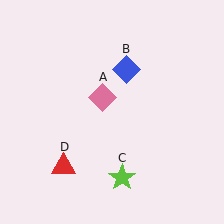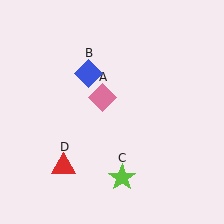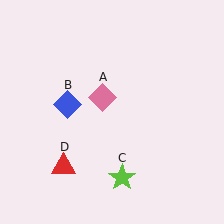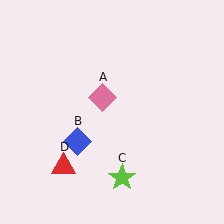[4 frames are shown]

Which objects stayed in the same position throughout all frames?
Pink diamond (object A) and lime star (object C) and red triangle (object D) remained stationary.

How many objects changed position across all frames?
1 object changed position: blue diamond (object B).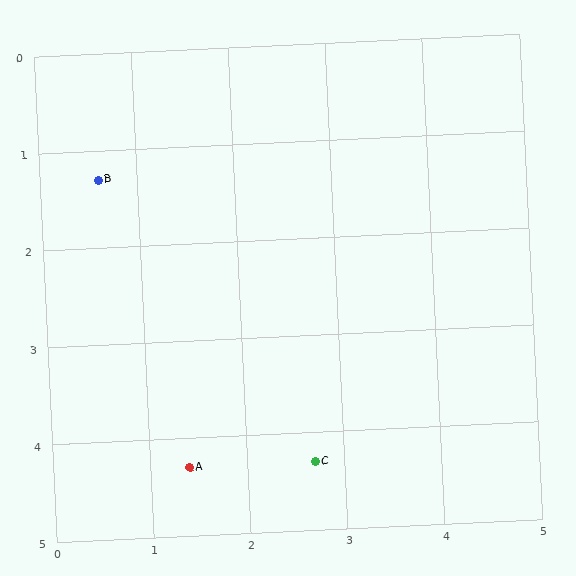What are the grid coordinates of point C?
Point C is at approximately (2.7, 4.3).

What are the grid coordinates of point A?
Point A is at approximately (1.4, 4.3).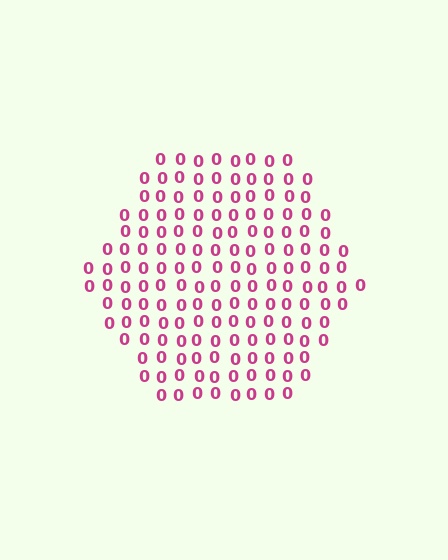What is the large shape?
The large shape is a hexagon.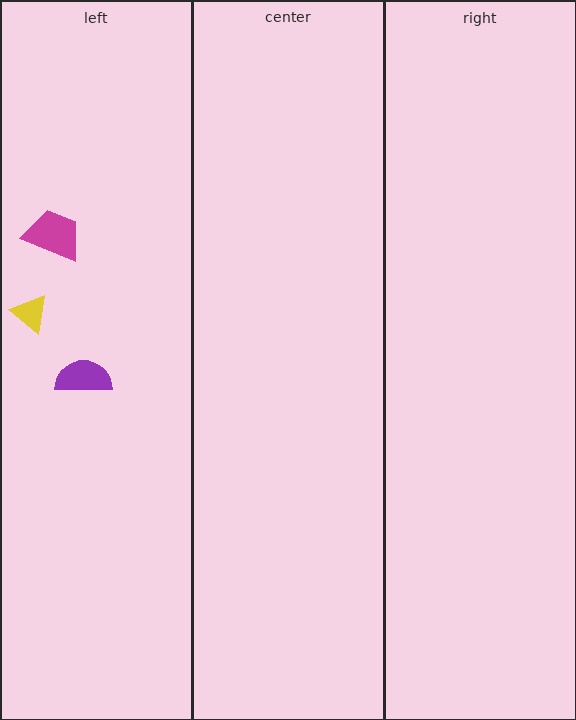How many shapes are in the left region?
3.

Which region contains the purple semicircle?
The left region.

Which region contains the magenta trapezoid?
The left region.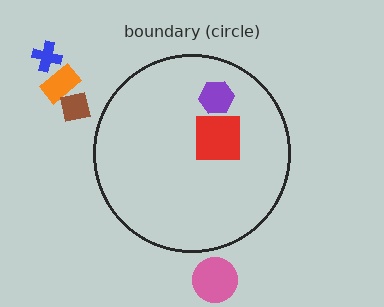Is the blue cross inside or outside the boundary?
Outside.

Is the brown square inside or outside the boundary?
Outside.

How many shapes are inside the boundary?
2 inside, 4 outside.